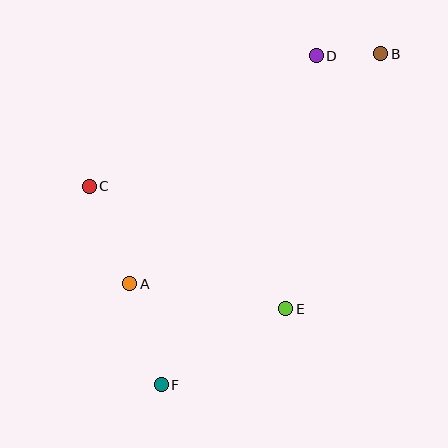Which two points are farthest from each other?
Points B and F are farthest from each other.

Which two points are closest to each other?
Points B and D are closest to each other.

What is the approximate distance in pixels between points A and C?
The distance between A and C is approximately 106 pixels.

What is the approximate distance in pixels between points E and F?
The distance between E and F is approximately 146 pixels.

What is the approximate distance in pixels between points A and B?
The distance between A and B is approximately 340 pixels.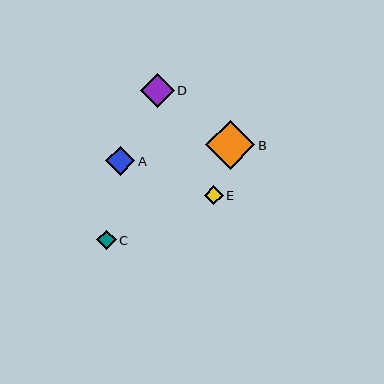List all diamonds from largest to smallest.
From largest to smallest: B, D, A, C, E.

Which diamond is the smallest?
Diamond E is the smallest with a size of approximately 19 pixels.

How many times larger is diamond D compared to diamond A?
Diamond D is approximately 1.2 times the size of diamond A.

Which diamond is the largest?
Diamond B is the largest with a size of approximately 49 pixels.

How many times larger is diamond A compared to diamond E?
Diamond A is approximately 1.5 times the size of diamond E.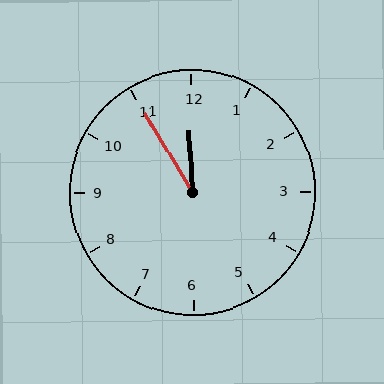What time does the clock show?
11:55.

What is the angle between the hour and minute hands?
Approximately 28 degrees.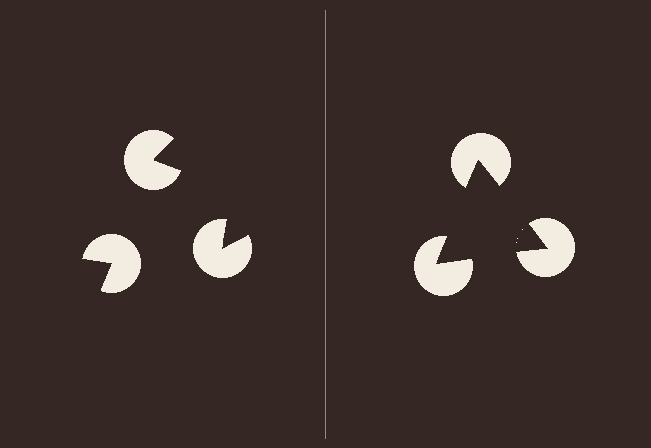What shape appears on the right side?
An illusory triangle.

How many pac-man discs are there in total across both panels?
6 — 3 on each side.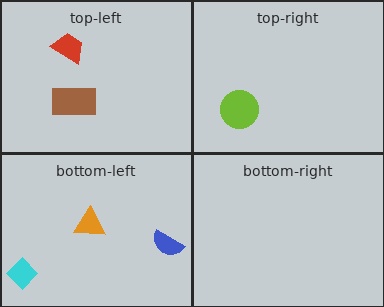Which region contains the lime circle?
The top-right region.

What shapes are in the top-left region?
The red trapezoid, the brown rectangle.